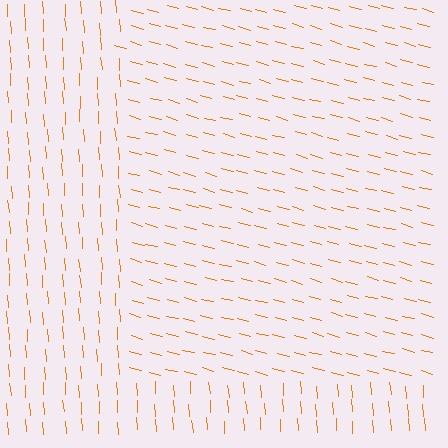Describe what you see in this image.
The image is filled with small orange line segments. A rectangle region in the image has lines oriented differently from the surrounding lines, creating a visible texture boundary.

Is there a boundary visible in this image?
Yes, there is a texture boundary formed by a change in line orientation.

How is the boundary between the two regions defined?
The boundary is defined purely by a change in line orientation (approximately 72 degrees difference). All lines are the same color and thickness.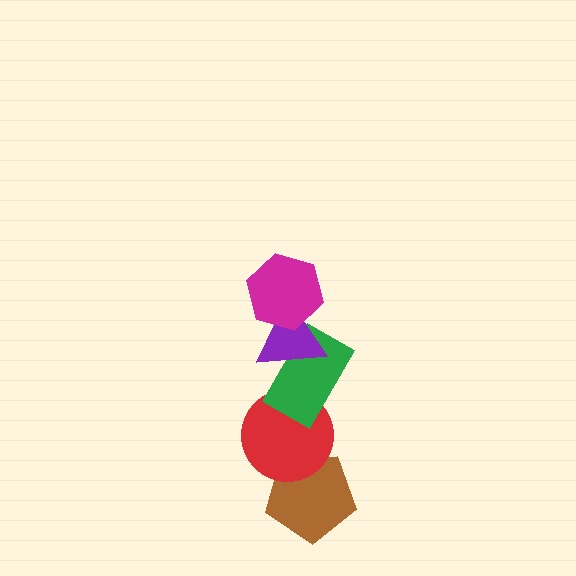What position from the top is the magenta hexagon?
The magenta hexagon is 1st from the top.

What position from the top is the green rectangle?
The green rectangle is 3rd from the top.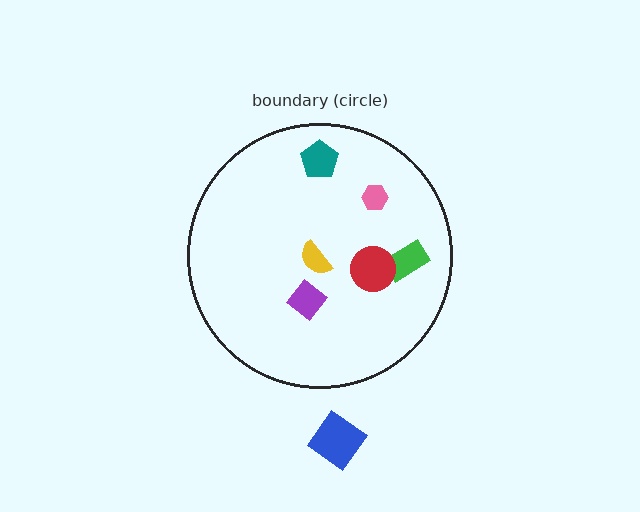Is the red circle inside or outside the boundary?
Inside.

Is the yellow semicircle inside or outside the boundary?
Inside.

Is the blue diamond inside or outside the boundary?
Outside.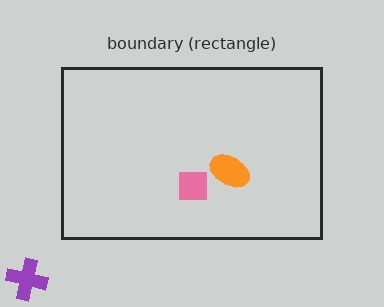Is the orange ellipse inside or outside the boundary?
Inside.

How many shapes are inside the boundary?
2 inside, 1 outside.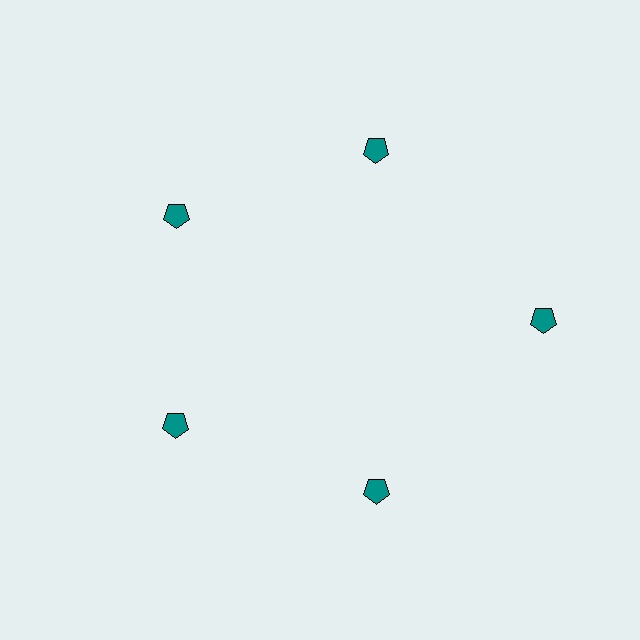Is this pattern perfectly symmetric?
No. The 5 teal pentagons are arranged in a ring, but one element near the 3 o'clock position is pushed outward from the center, breaking the 5-fold rotational symmetry.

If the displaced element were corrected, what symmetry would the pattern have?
It would have 5-fold rotational symmetry — the pattern would map onto itself every 72 degrees.